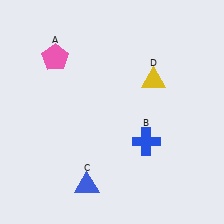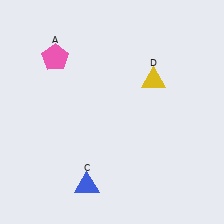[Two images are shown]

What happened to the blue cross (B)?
The blue cross (B) was removed in Image 2. It was in the bottom-right area of Image 1.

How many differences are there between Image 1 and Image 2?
There is 1 difference between the two images.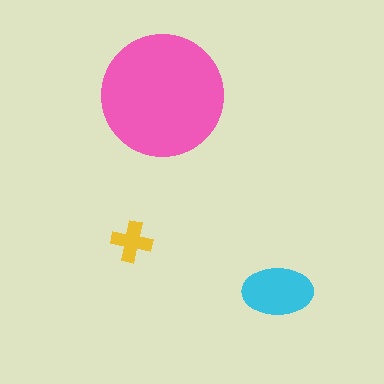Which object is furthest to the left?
The yellow cross is leftmost.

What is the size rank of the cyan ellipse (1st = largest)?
2nd.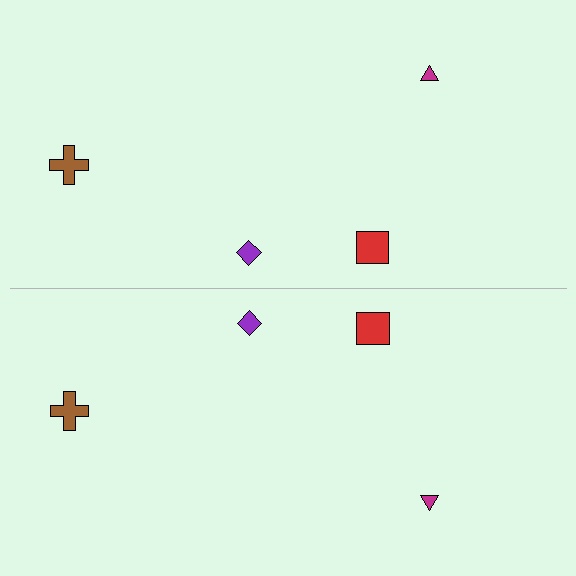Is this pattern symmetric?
Yes, this pattern has bilateral (reflection) symmetry.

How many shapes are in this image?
There are 8 shapes in this image.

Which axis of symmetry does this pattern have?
The pattern has a horizontal axis of symmetry running through the center of the image.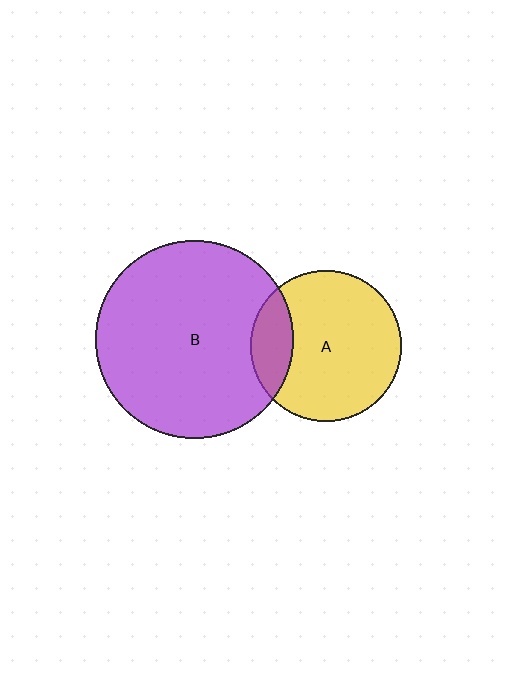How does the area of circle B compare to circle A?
Approximately 1.7 times.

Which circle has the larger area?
Circle B (purple).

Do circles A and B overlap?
Yes.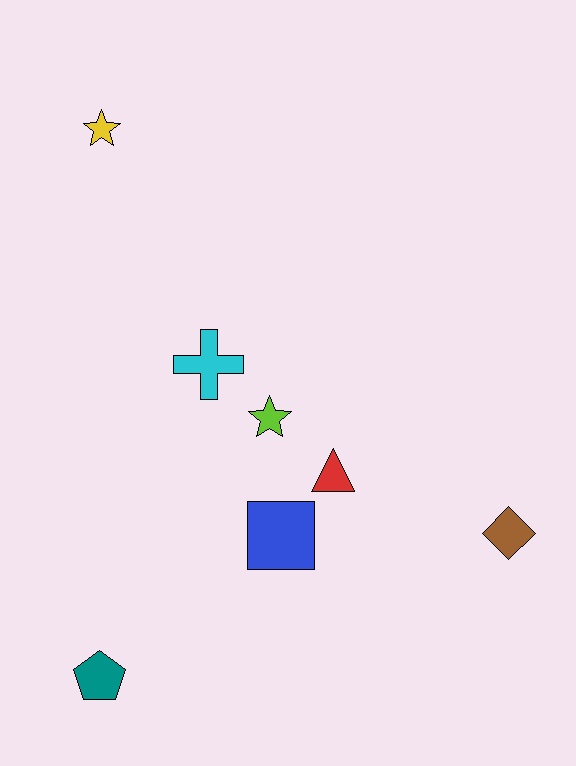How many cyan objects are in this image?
There is 1 cyan object.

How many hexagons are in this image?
There are no hexagons.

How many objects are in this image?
There are 7 objects.